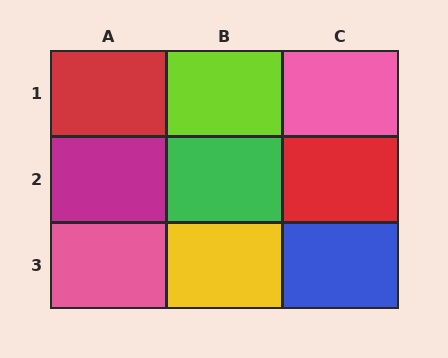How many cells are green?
1 cell is green.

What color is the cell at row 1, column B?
Lime.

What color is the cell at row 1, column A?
Red.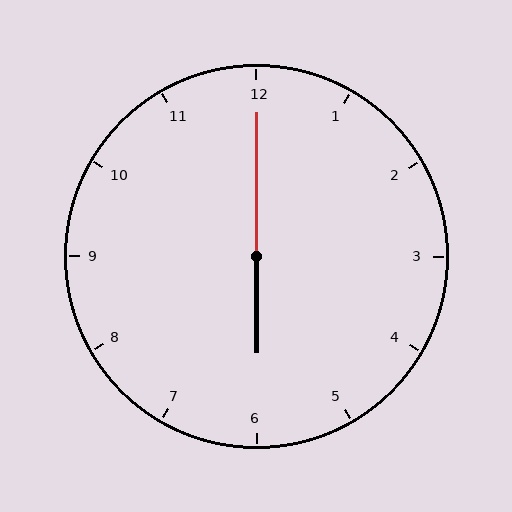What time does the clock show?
6:00.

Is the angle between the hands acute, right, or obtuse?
It is obtuse.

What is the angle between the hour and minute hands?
Approximately 180 degrees.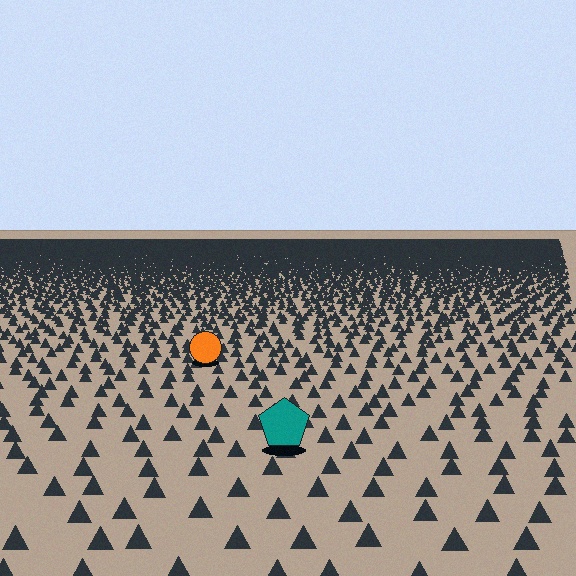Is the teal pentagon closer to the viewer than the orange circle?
Yes. The teal pentagon is closer — you can tell from the texture gradient: the ground texture is coarser near it.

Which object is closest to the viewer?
The teal pentagon is closest. The texture marks near it are larger and more spread out.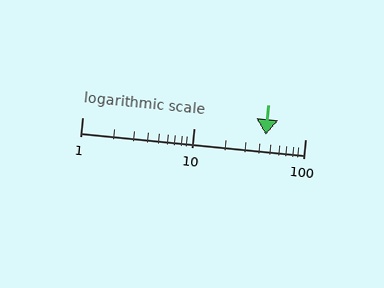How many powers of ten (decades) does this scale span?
The scale spans 2 decades, from 1 to 100.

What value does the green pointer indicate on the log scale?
The pointer indicates approximately 44.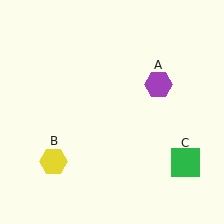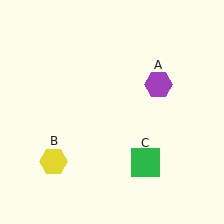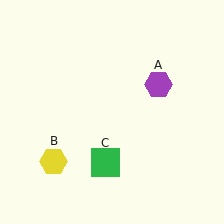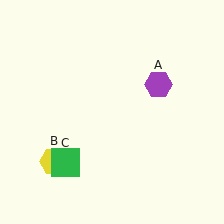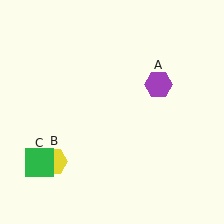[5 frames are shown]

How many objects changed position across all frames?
1 object changed position: green square (object C).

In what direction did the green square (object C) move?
The green square (object C) moved left.